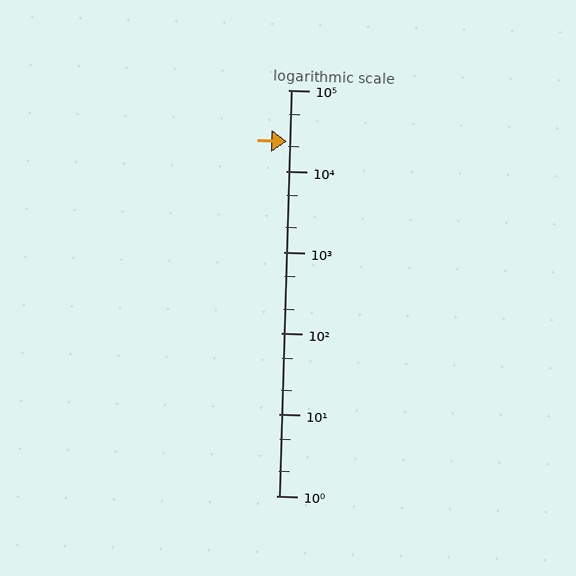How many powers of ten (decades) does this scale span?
The scale spans 5 decades, from 1 to 100000.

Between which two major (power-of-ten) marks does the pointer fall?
The pointer is between 10000 and 100000.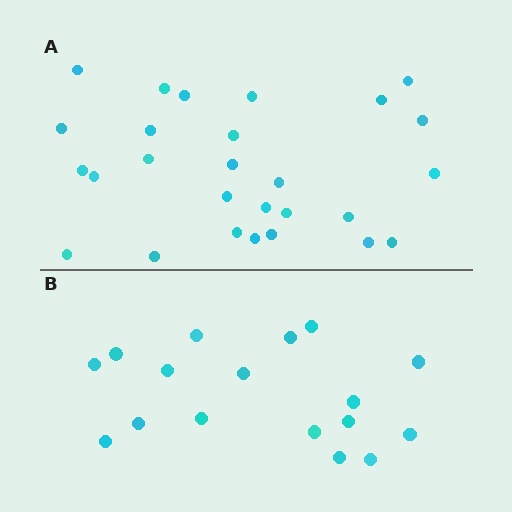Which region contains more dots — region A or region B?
Region A (the top region) has more dots.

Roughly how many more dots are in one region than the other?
Region A has roughly 10 or so more dots than region B.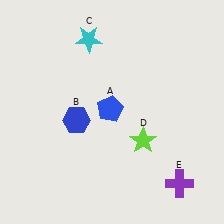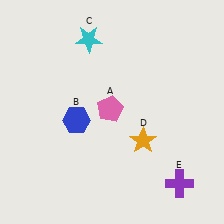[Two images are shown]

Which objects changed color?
A changed from blue to pink. D changed from lime to orange.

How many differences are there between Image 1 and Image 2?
There are 2 differences between the two images.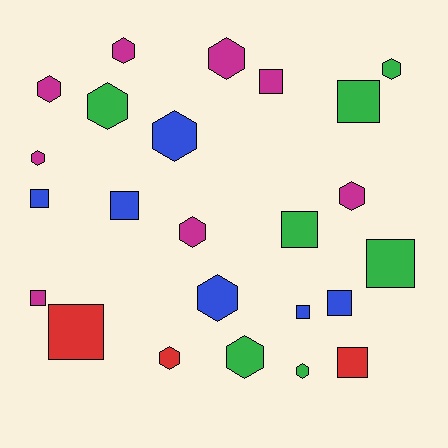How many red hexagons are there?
There is 1 red hexagon.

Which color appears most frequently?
Magenta, with 8 objects.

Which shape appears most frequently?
Hexagon, with 13 objects.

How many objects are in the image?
There are 24 objects.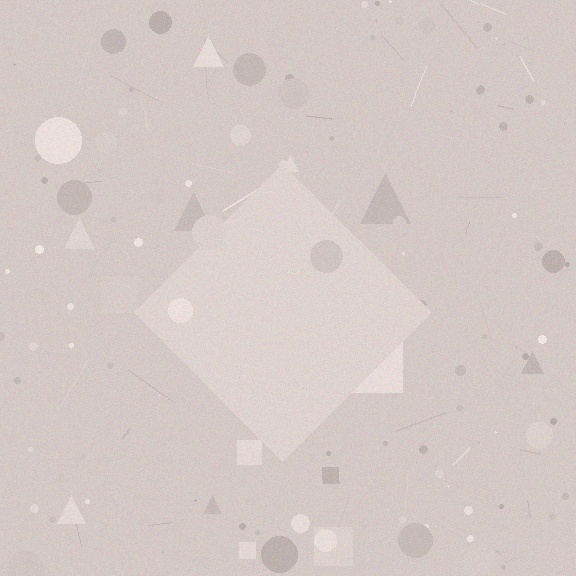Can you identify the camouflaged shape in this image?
The camouflaged shape is a diamond.